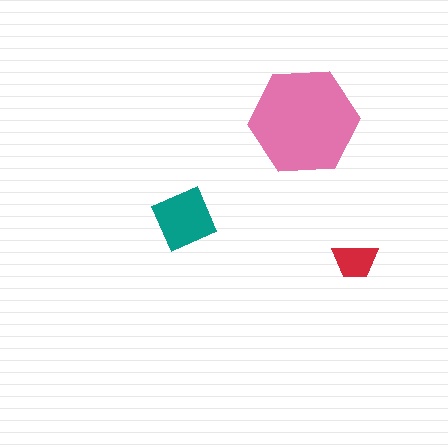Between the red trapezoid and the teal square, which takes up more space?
The teal square.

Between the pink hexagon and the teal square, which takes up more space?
The pink hexagon.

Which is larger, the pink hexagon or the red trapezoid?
The pink hexagon.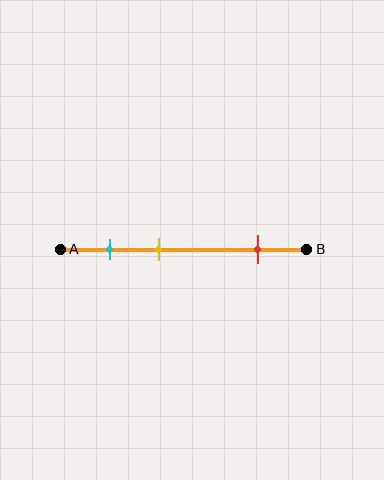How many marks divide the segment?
There are 3 marks dividing the segment.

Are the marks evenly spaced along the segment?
No, the marks are not evenly spaced.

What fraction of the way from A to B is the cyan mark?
The cyan mark is approximately 20% (0.2) of the way from A to B.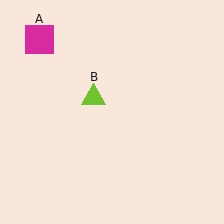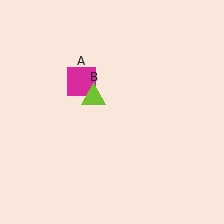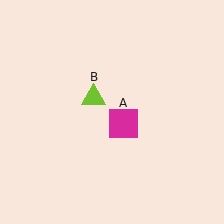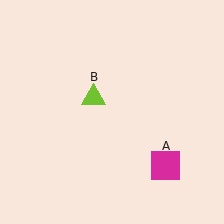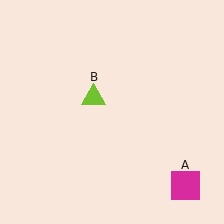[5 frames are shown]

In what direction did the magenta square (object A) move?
The magenta square (object A) moved down and to the right.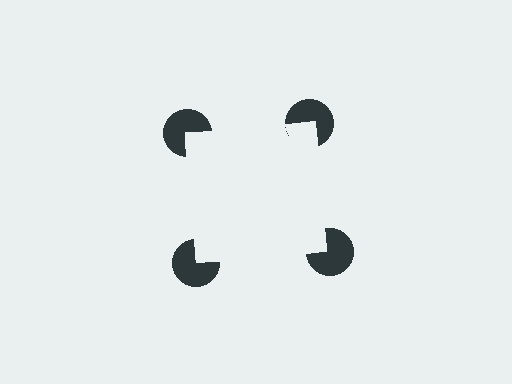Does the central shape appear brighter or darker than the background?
It typically appears slightly brighter than the background, even though no actual brightness change is drawn.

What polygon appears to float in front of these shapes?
An illusory square — its edges are inferred from the aligned wedge cuts in the pac-man discs, not physically drawn.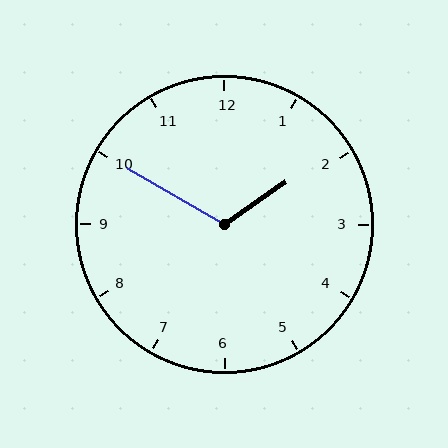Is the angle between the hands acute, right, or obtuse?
It is obtuse.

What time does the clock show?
1:50.